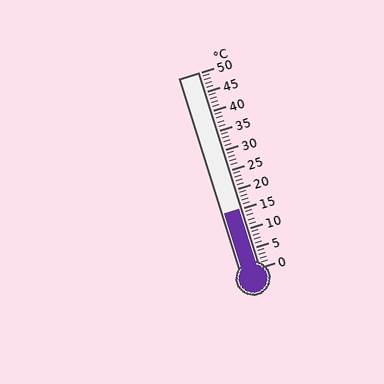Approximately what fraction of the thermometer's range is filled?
The thermometer is filled to approximately 30% of its range.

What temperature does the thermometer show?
The thermometer shows approximately 15°C.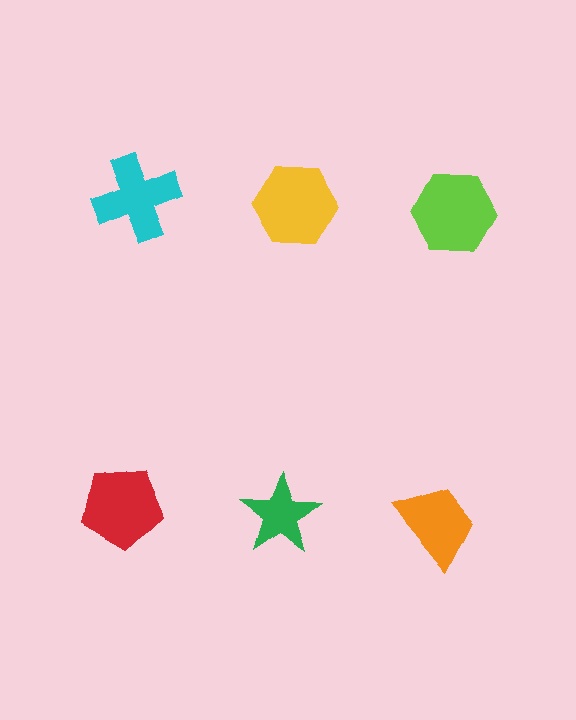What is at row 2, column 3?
An orange trapezoid.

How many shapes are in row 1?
3 shapes.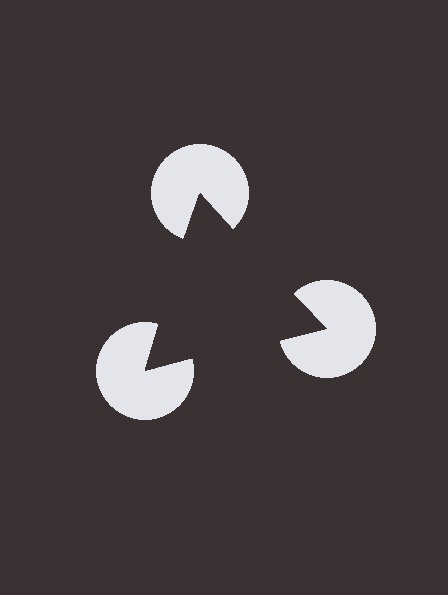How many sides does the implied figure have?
3 sides.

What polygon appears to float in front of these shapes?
An illusory triangle — its edges are inferred from the aligned wedge cuts in the pac-man discs, not physically drawn.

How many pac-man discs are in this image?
There are 3 — one at each vertex of the illusory triangle.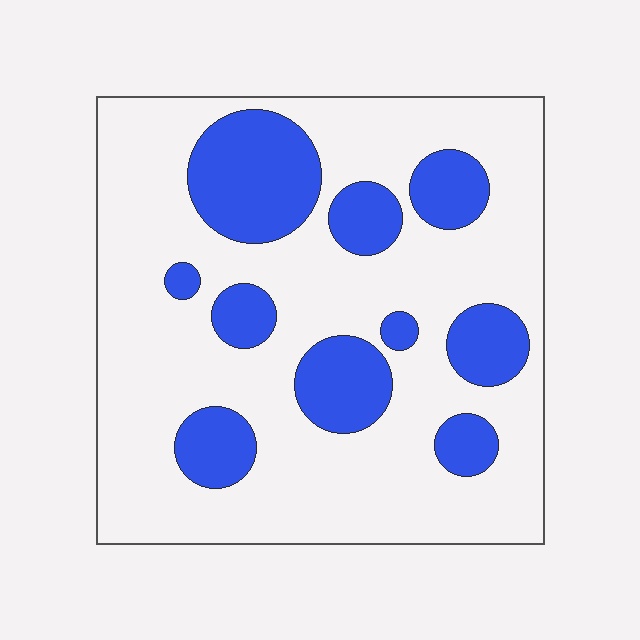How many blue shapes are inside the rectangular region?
10.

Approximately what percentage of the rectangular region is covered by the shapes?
Approximately 25%.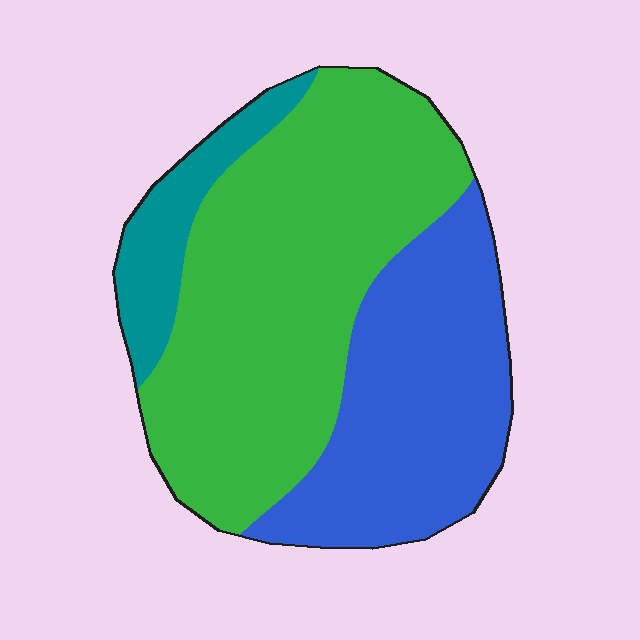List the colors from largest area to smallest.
From largest to smallest: green, blue, teal.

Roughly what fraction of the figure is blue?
Blue takes up about one third (1/3) of the figure.